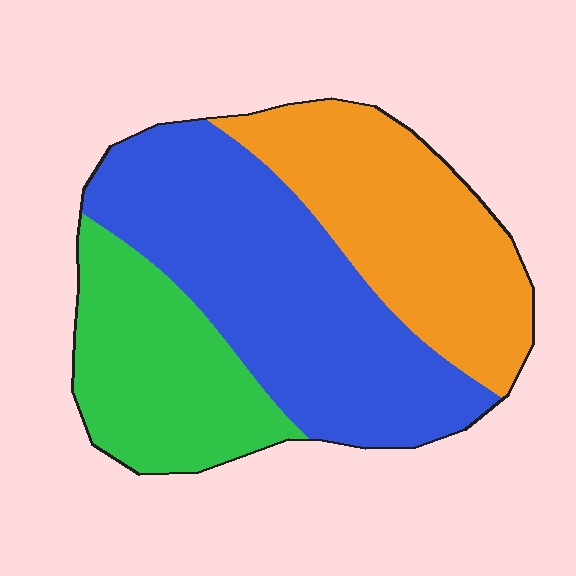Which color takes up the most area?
Blue, at roughly 45%.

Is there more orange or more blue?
Blue.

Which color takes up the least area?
Green, at roughly 25%.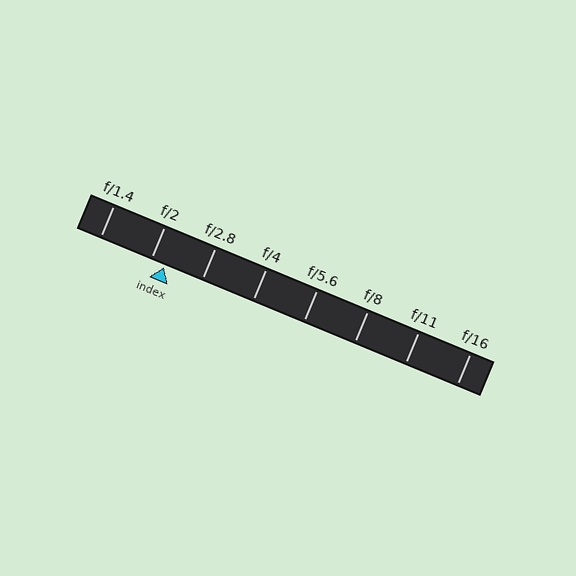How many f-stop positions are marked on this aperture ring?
There are 8 f-stop positions marked.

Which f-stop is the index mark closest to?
The index mark is closest to f/2.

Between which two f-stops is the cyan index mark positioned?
The index mark is between f/2 and f/2.8.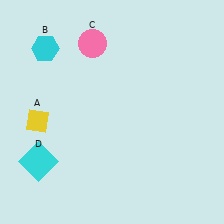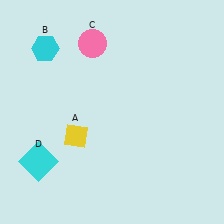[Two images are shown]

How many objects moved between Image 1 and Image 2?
1 object moved between the two images.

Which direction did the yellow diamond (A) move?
The yellow diamond (A) moved right.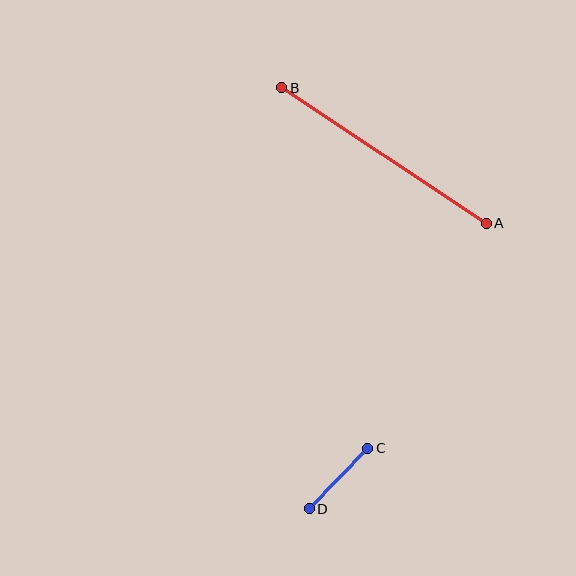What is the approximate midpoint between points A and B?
The midpoint is at approximately (384, 155) pixels.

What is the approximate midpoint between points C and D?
The midpoint is at approximately (339, 479) pixels.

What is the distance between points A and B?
The distance is approximately 245 pixels.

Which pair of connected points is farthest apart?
Points A and B are farthest apart.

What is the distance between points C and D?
The distance is approximately 84 pixels.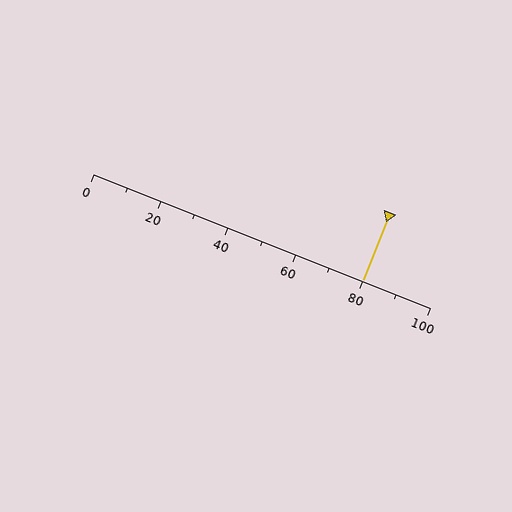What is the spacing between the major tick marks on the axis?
The major ticks are spaced 20 apart.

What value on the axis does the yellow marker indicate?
The marker indicates approximately 80.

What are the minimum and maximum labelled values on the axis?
The axis runs from 0 to 100.